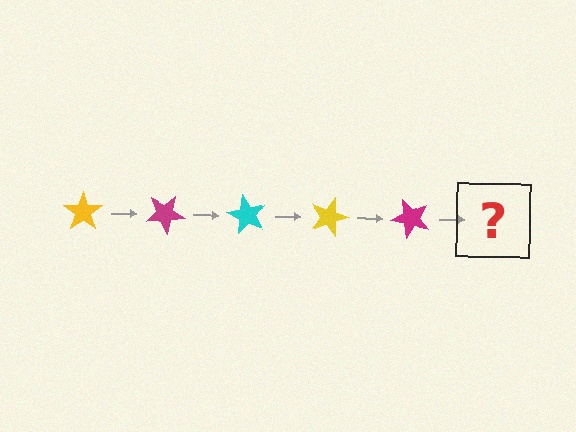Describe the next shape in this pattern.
It should be a cyan star, rotated 150 degrees from the start.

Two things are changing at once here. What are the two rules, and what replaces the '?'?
The two rules are that it rotates 30 degrees each step and the color cycles through yellow, magenta, and cyan. The '?' should be a cyan star, rotated 150 degrees from the start.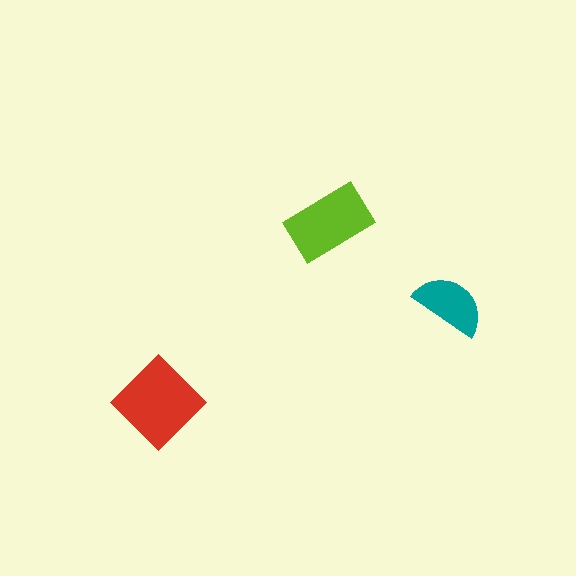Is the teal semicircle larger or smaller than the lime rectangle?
Smaller.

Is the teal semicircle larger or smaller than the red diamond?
Smaller.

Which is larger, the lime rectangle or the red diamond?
The red diamond.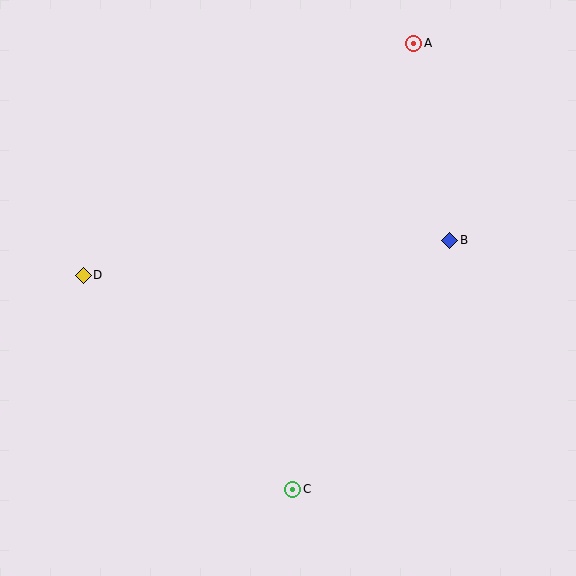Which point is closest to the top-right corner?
Point A is closest to the top-right corner.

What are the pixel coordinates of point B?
Point B is at (450, 240).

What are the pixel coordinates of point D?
Point D is at (83, 275).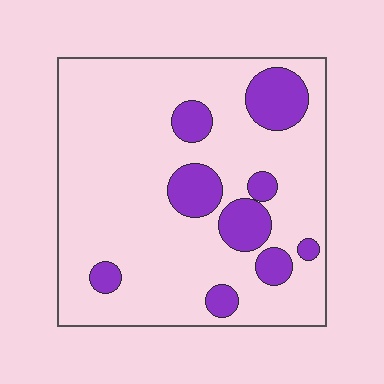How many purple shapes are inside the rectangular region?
9.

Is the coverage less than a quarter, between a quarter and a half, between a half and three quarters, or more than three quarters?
Less than a quarter.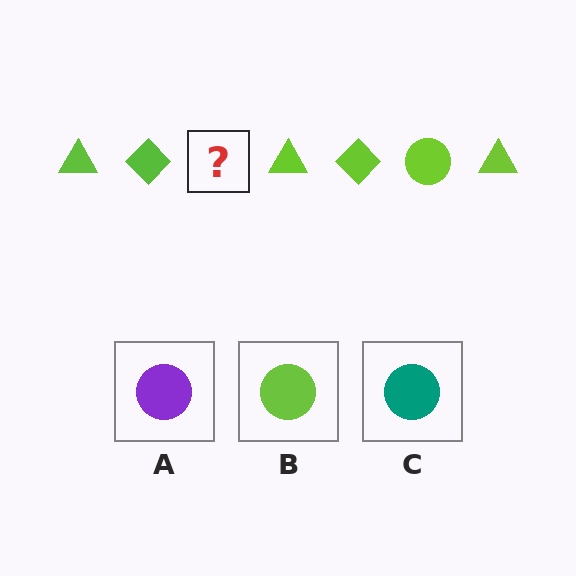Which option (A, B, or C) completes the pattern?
B.